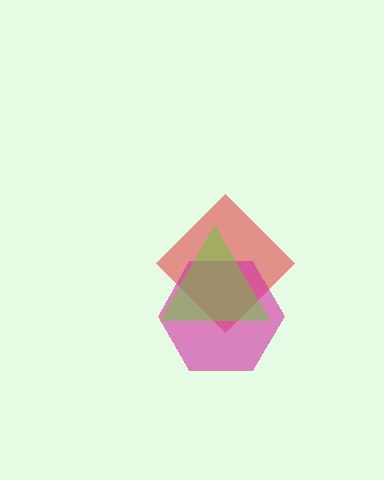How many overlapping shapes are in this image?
There are 3 overlapping shapes in the image.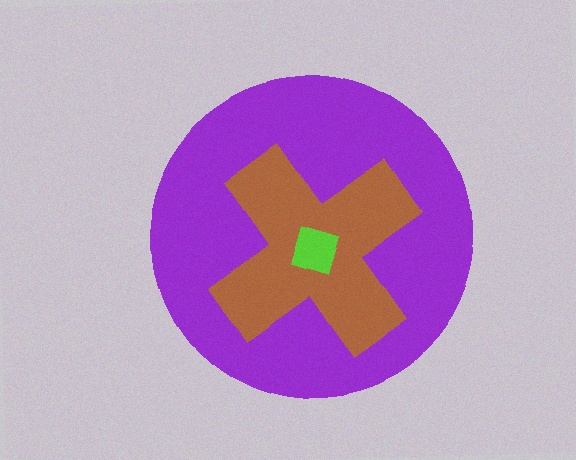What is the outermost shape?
The purple circle.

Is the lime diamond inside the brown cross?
Yes.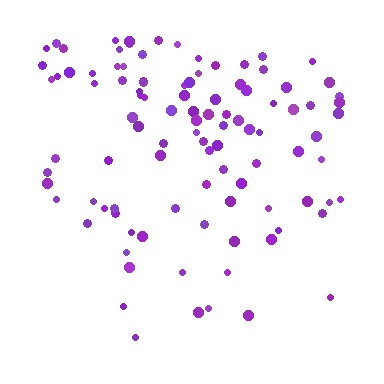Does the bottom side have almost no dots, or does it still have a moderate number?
Still a moderate number, just noticeably fewer than the top.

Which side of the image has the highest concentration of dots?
The top.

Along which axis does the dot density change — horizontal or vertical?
Vertical.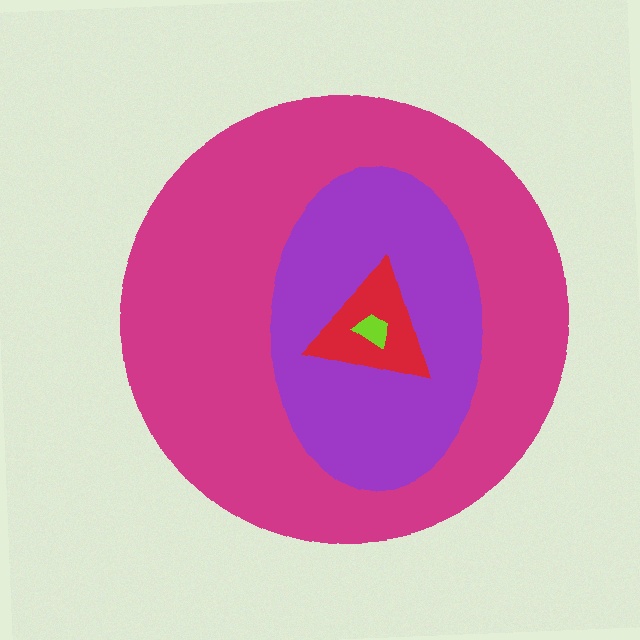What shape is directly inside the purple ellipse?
The red triangle.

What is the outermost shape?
The magenta circle.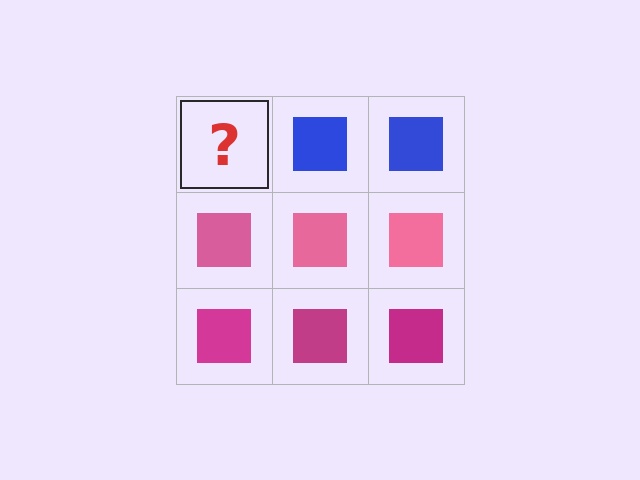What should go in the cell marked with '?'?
The missing cell should contain a blue square.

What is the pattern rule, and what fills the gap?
The rule is that each row has a consistent color. The gap should be filled with a blue square.